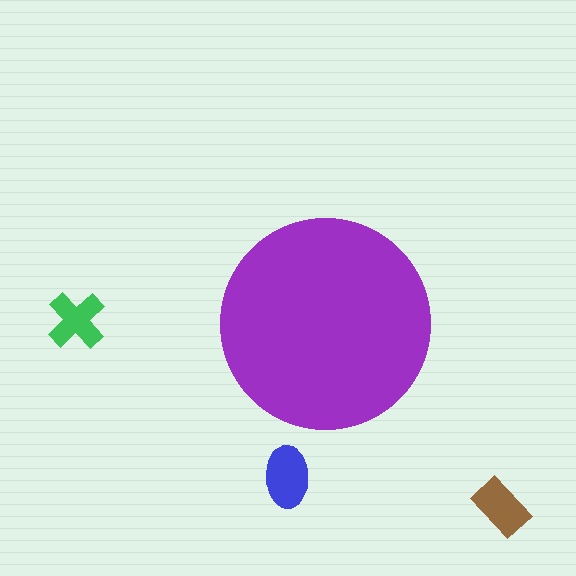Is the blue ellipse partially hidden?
No, the blue ellipse is fully visible.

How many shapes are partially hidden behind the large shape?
0 shapes are partially hidden.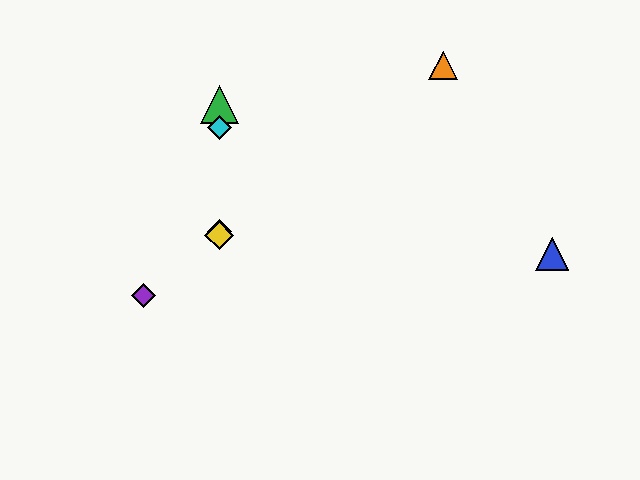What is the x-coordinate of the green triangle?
The green triangle is at x≈219.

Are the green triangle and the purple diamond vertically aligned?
No, the green triangle is at x≈219 and the purple diamond is at x≈143.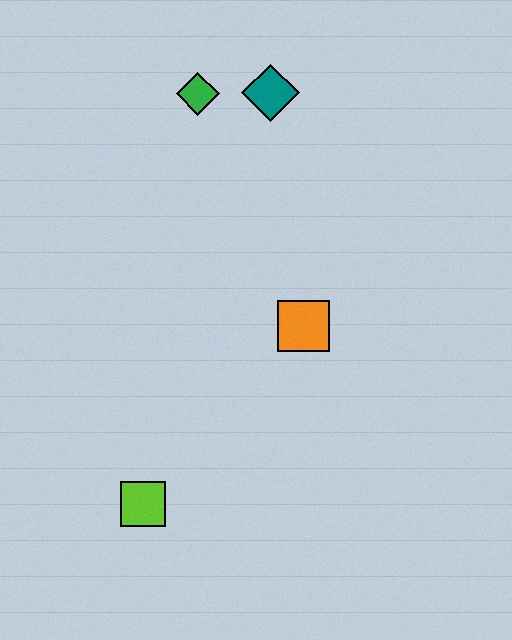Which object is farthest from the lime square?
The teal diamond is farthest from the lime square.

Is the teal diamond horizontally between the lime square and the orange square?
Yes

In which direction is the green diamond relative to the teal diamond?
The green diamond is to the left of the teal diamond.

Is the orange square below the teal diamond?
Yes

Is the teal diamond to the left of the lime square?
No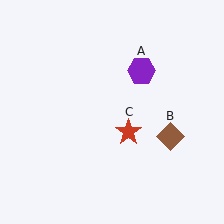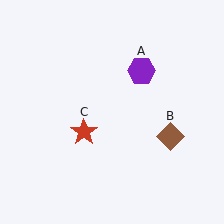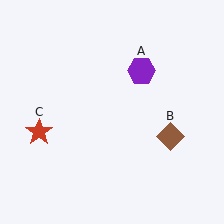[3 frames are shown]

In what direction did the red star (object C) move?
The red star (object C) moved left.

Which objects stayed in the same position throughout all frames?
Purple hexagon (object A) and brown diamond (object B) remained stationary.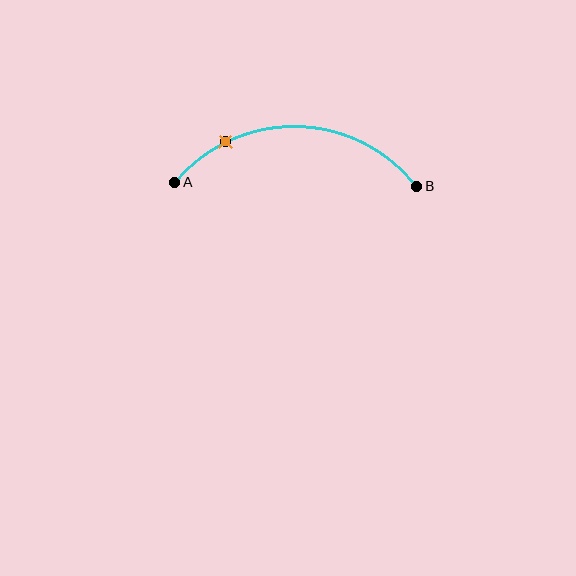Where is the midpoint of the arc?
The arc midpoint is the point on the curve farthest from the straight line joining A and B. It sits above that line.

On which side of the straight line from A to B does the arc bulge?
The arc bulges above the straight line connecting A and B.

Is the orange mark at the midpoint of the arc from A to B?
No. The orange mark lies on the arc but is closer to endpoint A. The arc midpoint would be at the point on the curve equidistant along the arc from both A and B.